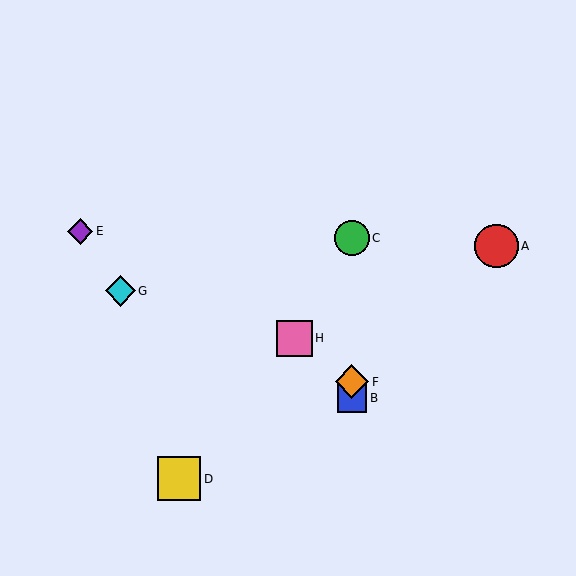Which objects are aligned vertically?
Objects B, C, F are aligned vertically.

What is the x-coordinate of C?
Object C is at x≈352.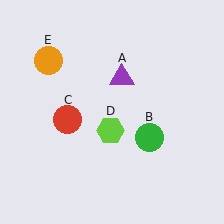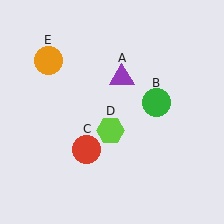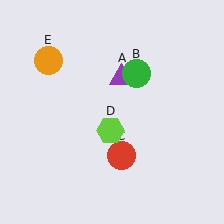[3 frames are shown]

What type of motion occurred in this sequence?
The green circle (object B), red circle (object C) rotated counterclockwise around the center of the scene.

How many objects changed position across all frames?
2 objects changed position: green circle (object B), red circle (object C).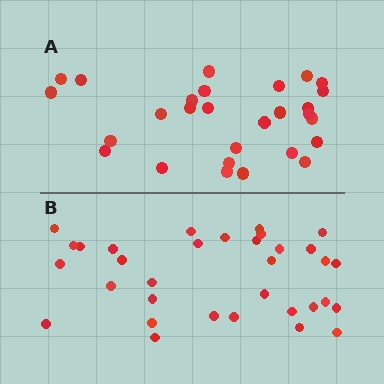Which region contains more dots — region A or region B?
Region B (the bottom region) has more dots.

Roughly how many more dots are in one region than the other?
Region B has about 5 more dots than region A.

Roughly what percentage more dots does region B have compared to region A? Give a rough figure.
About 20% more.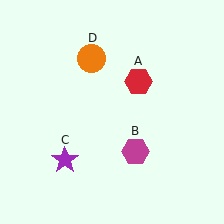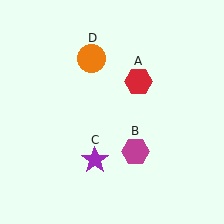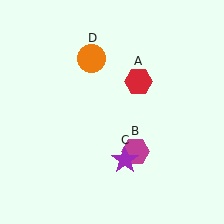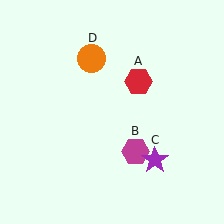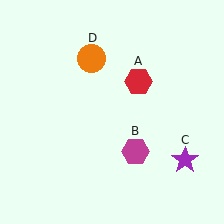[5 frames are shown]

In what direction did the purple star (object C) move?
The purple star (object C) moved right.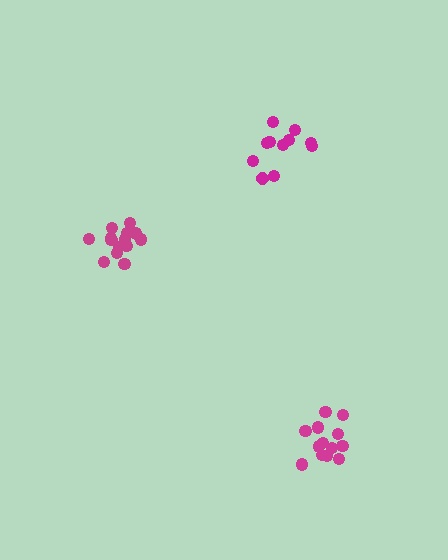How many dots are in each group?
Group 1: 14 dots, Group 2: 13 dots, Group 3: 11 dots (38 total).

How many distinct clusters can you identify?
There are 3 distinct clusters.